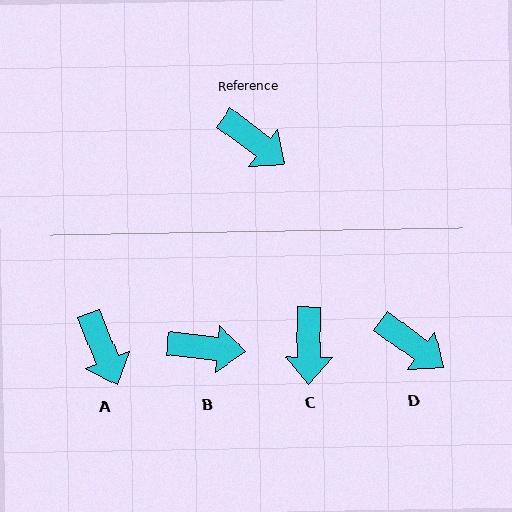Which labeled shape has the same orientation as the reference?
D.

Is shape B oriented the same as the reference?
No, it is off by about 31 degrees.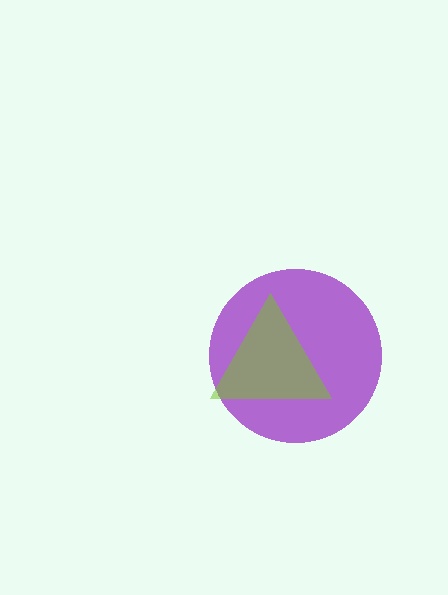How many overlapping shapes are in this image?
There are 2 overlapping shapes in the image.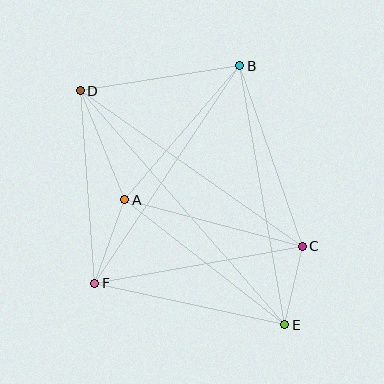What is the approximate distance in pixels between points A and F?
The distance between A and F is approximately 89 pixels.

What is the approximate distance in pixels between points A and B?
The distance between A and B is approximately 177 pixels.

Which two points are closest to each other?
Points C and E are closest to each other.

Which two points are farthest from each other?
Points D and E are farthest from each other.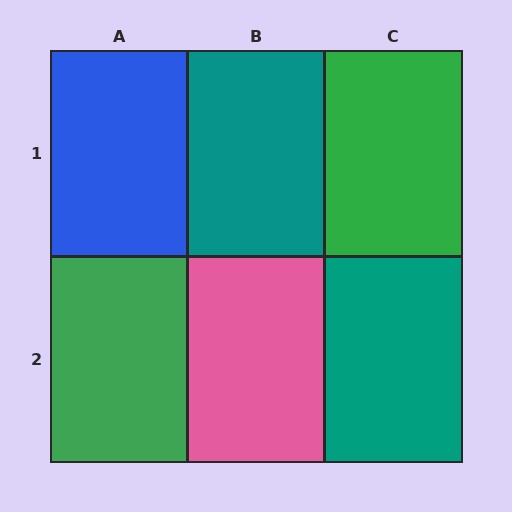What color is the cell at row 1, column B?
Teal.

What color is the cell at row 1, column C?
Green.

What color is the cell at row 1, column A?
Blue.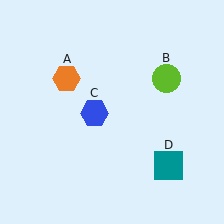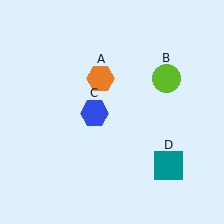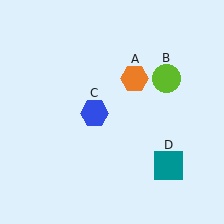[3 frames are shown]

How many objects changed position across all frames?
1 object changed position: orange hexagon (object A).